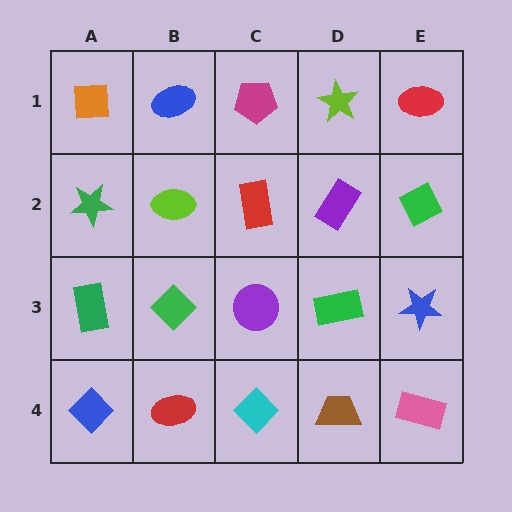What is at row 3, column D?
A green rectangle.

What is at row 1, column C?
A magenta pentagon.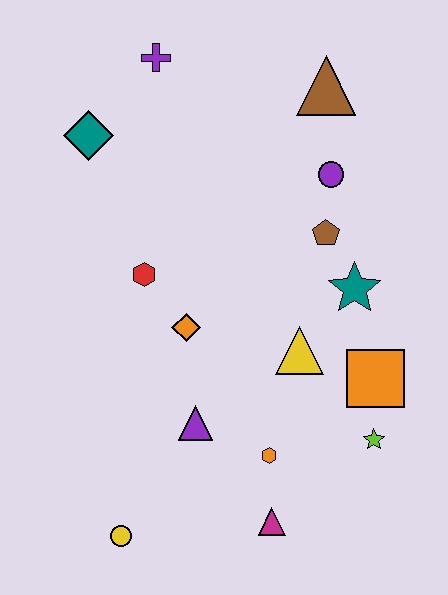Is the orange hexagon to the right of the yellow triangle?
No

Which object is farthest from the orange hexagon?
The purple cross is farthest from the orange hexagon.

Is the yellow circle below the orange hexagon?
Yes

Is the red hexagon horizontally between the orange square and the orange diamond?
No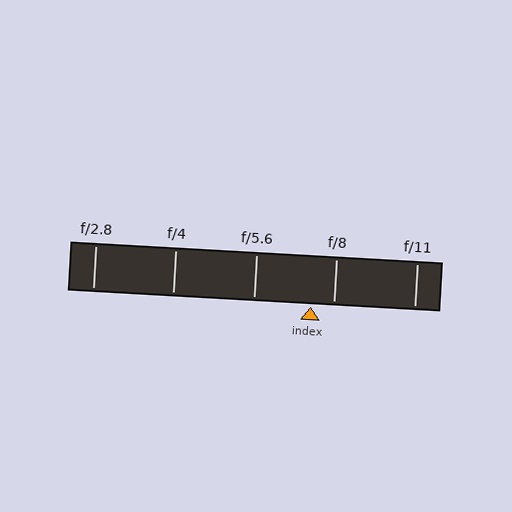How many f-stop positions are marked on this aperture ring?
There are 5 f-stop positions marked.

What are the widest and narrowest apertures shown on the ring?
The widest aperture shown is f/2.8 and the narrowest is f/11.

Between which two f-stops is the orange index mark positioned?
The index mark is between f/5.6 and f/8.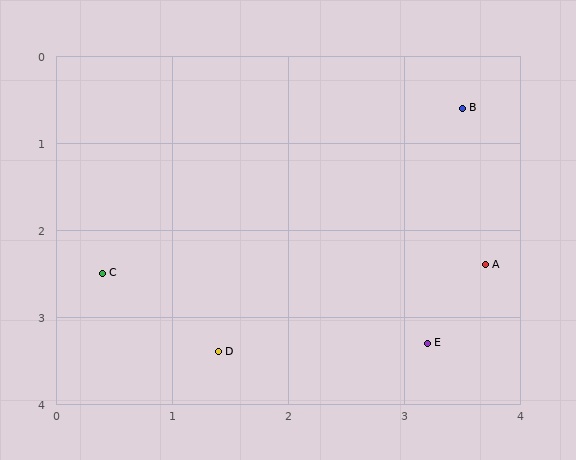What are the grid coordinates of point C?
Point C is at approximately (0.4, 2.5).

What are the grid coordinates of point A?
Point A is at approximately (3.7, 2.4).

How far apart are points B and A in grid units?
Points B and A are about 1.8 grid units apart.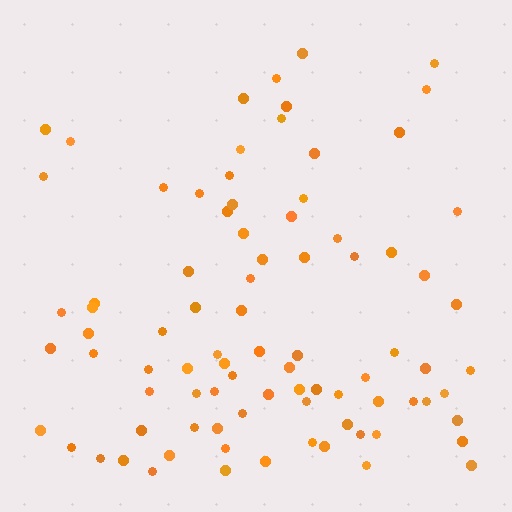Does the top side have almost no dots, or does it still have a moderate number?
Still a moderate number, just noticeably fewer than the bottom.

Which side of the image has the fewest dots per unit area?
The top.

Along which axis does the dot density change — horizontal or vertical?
Vertical.